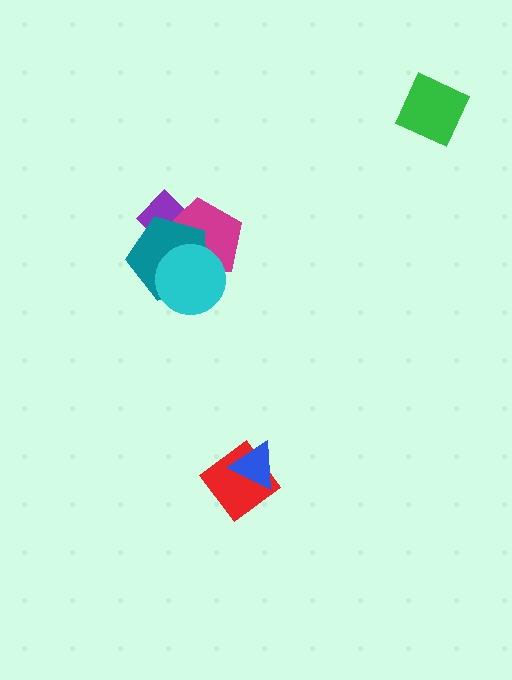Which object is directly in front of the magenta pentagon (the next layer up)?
The teal pentagon is directly in front of the magenta pentagon.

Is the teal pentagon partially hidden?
Yes, it is partially covered by another shape.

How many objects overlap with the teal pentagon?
3 objects overlap with the teal pentagon.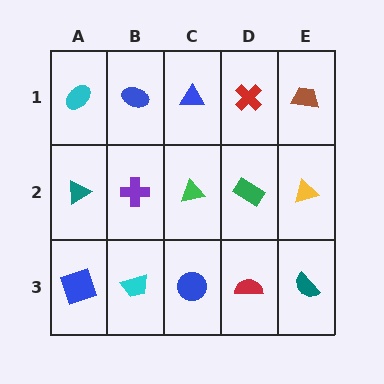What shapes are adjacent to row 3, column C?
A green triangle (row 2, column C), a cyan trapezoid (row 3, column B), a red semicircle (row 3, column D).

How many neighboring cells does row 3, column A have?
2.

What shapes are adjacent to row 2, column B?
A blue ellipse (row 1, column B), a cyan trapezoid (row 3, column B), a teal triangle (row 2, column A), a green triangle (row 2, column C).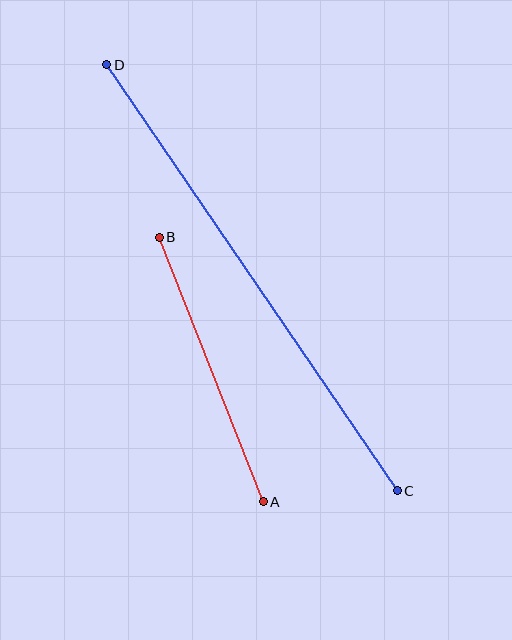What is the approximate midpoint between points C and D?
The midpoint is at approximately (252, 278) pixels.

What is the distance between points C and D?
The distance is approximately 515 pixels.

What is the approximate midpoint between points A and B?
The midpoint is at approximately (211, 369) pixels.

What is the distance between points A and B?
The distance is approximately 284 pixels.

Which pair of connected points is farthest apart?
Points C and D are farthest apart.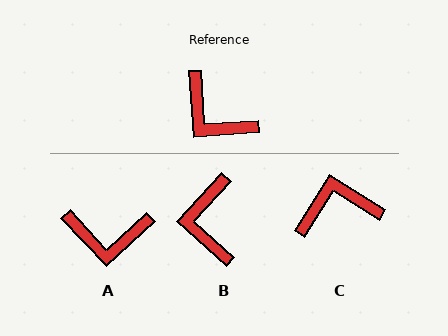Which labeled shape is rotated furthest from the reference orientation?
C, about 126 degrees away.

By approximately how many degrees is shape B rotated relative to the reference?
Approximately 46 degrees clockwise.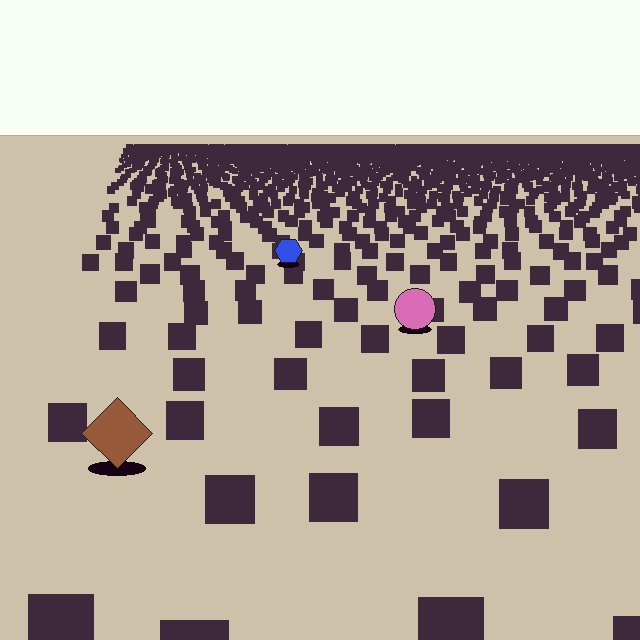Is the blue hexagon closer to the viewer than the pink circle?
No. The pink circle is closer — you can tell from the texture gradient: the ground texture is coarser near it.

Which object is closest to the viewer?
The brown diamond is closest. The texture marks near it are larger and more spread out.